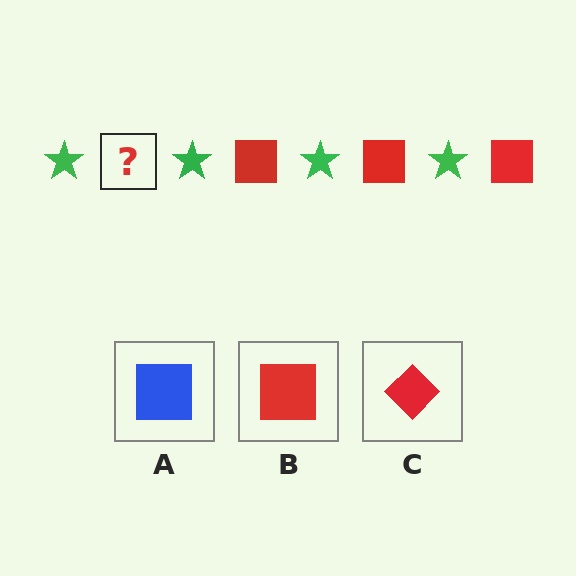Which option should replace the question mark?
Option B.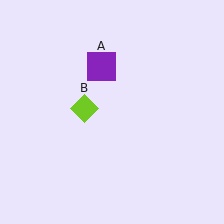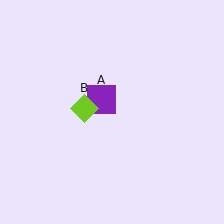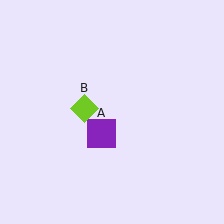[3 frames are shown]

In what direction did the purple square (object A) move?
The purple square (object A) moved down.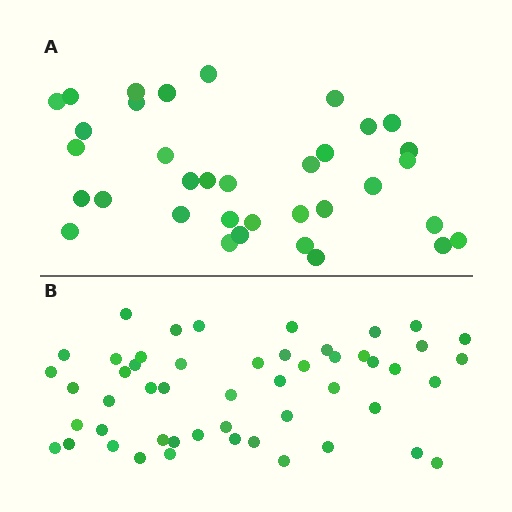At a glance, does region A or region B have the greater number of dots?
Region B (the bottom region) has more dots.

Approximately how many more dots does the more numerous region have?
Region B has approximately 15 more dots than region A.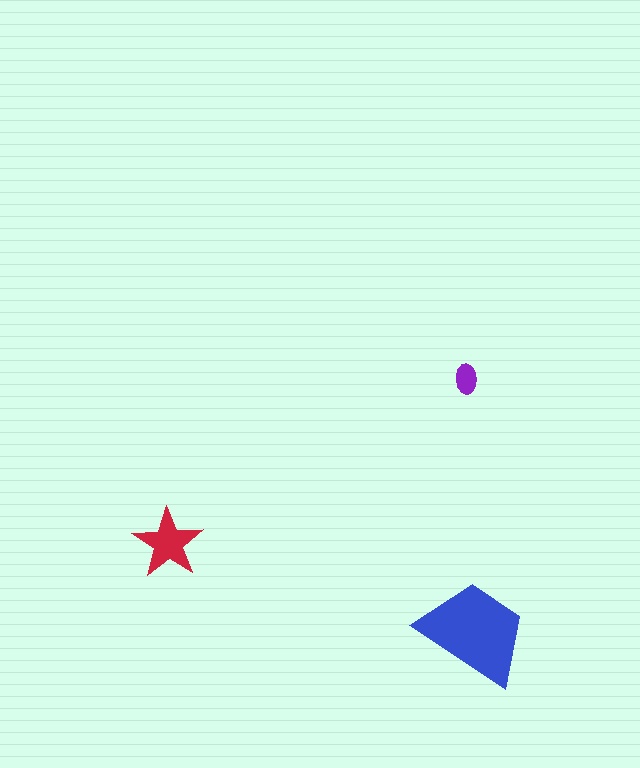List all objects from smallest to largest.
The purple ellipse, the red star, the blue trapezoid.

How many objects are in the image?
There are 3 objects in the image.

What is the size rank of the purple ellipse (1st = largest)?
3rd.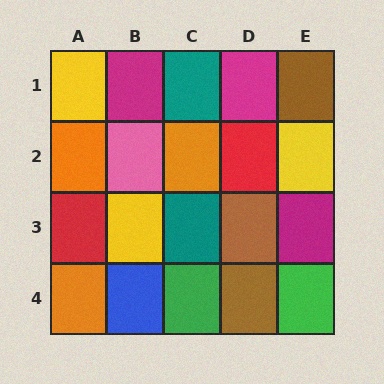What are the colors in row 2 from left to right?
Orange, pink, orange, red, yellow.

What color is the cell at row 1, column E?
Brown.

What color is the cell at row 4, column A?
Orange.